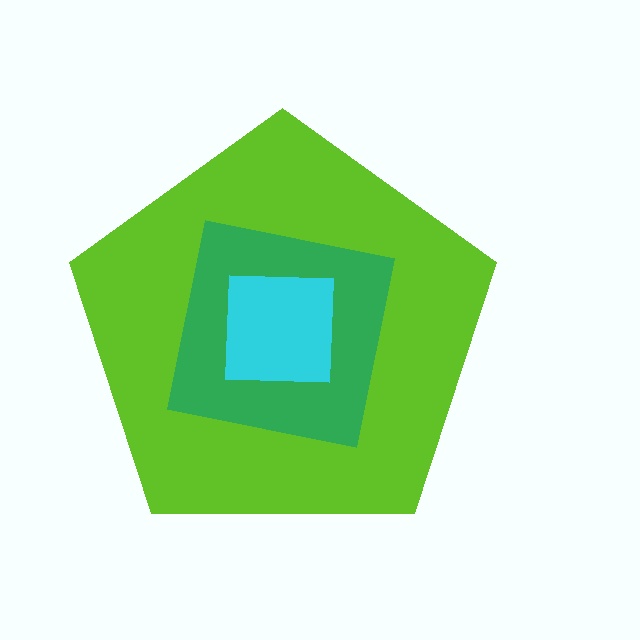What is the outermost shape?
The lime pentagon.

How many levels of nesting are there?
3.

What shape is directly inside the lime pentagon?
The green square.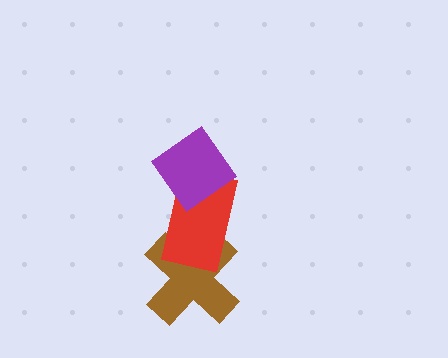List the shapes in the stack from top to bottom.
From top to bottom: the purple diamond, the red rectangle, the brown cross.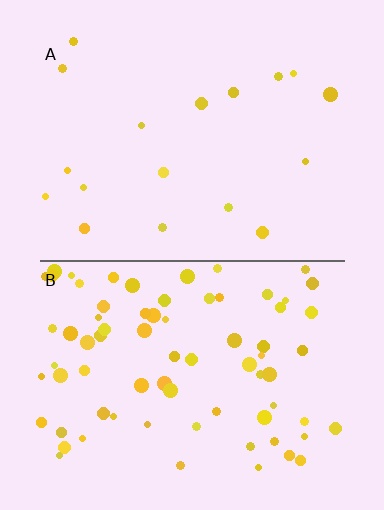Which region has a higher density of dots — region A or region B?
B (the bottom).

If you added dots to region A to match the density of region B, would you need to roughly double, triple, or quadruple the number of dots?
Approximately quadruple.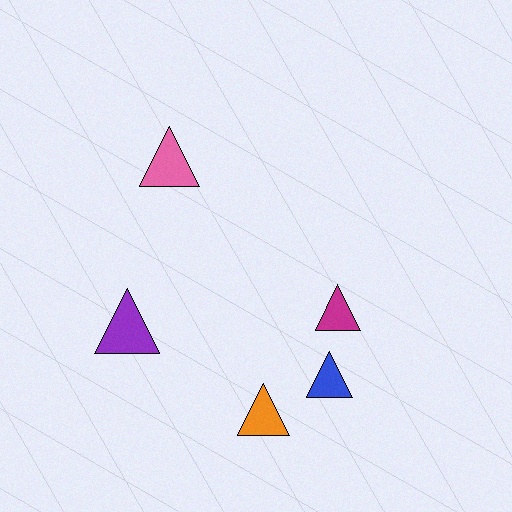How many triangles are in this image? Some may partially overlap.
There are 5 triangles.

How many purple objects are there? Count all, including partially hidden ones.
There is 1 purple object.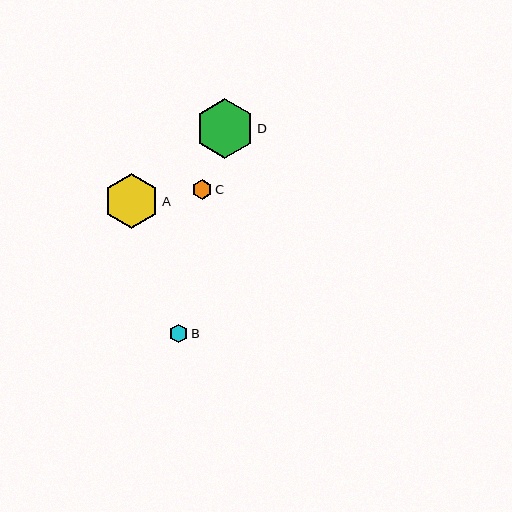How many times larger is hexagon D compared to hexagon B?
Hexagon D is approximately 3.2 times the size of hexagon B.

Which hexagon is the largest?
Hexagon D is the largest with a size of approximately 59 pixels.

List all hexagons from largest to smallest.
From largest to smallest: D, A, C, B.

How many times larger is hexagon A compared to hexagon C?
Hexagon A is approximately 2.8 times the size of hexagon C.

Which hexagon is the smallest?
Hexagon B is the smallest with a size of approximately 18 pixels.